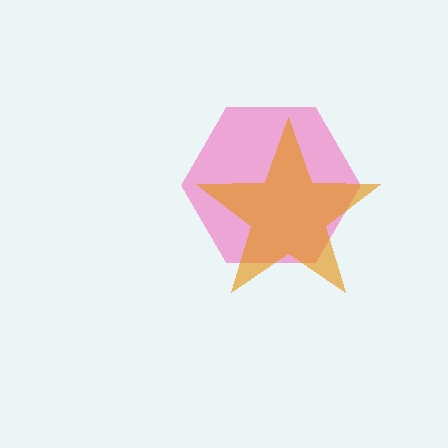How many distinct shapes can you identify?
There are 2 distinct shapes: a pink hexagon, an orange star.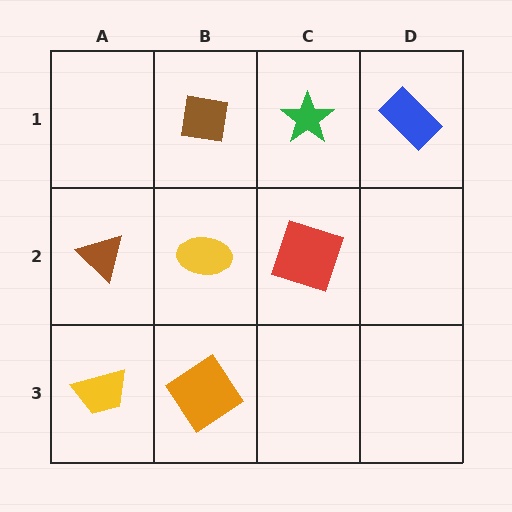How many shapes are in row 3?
2 shapes.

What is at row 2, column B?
A yellow ellipse.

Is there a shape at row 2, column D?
No, that cell is empty.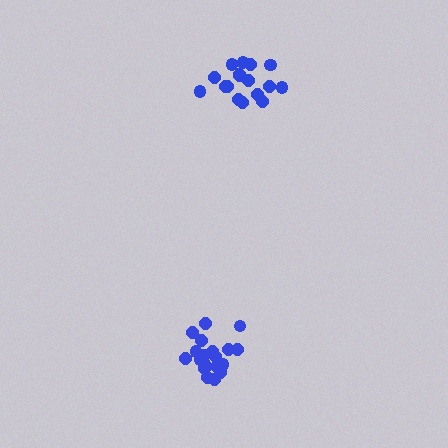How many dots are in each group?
Group 1: 20 dots, Group 2: 17 dots (37 total).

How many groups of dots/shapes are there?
There are 2 groups.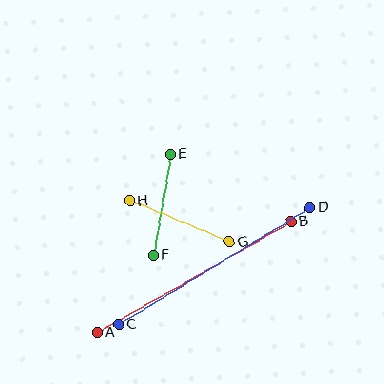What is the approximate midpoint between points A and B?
The midpoint is at approximately (194, 277) pixels.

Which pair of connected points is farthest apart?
Points C and D are farthest apart.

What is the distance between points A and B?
The distance is approximately 223 pixels.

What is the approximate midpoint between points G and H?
The midpoint is at approximately (179, 221) pixels.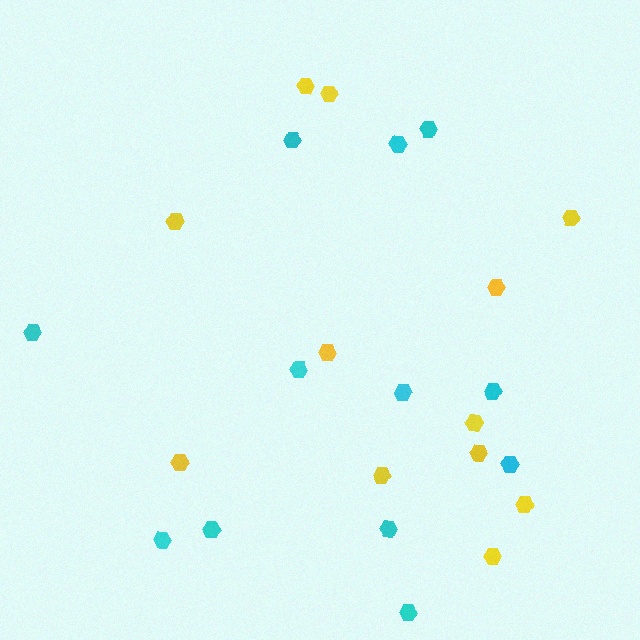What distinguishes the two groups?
There are 2 groups: one group of yellow hexagons (12) and one group of cyan hexagons (12).